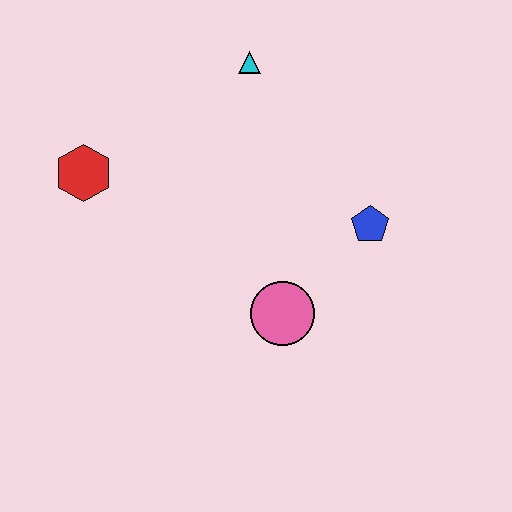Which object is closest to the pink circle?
The blue pentagon is closest to the pink circle.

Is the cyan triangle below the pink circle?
No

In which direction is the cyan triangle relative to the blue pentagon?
The cyan triangle is above the blue pentagon.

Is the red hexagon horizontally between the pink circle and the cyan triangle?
No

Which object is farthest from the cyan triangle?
The pink circle is farthest from the cyan triangle.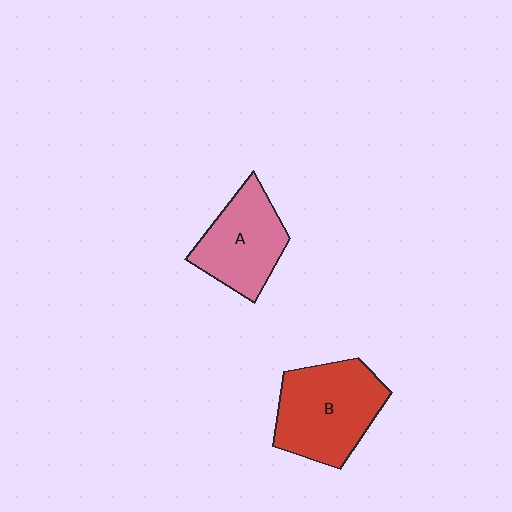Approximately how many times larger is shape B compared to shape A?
Approximately 1.3 times.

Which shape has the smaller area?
Shape A (pink).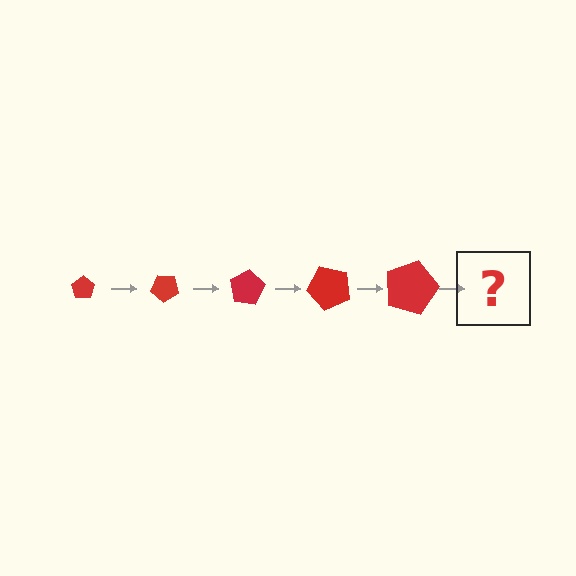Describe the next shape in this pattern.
It should be a pentagon, larger than the previous one and rotated 200 degrees from the start.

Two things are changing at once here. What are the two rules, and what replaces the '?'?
The two rules are that the pentagon grows larger each step and it rotates 40 degrees each step. The '?' should be a pentagon, larger than the previous one and rotated 200 degrees from the start.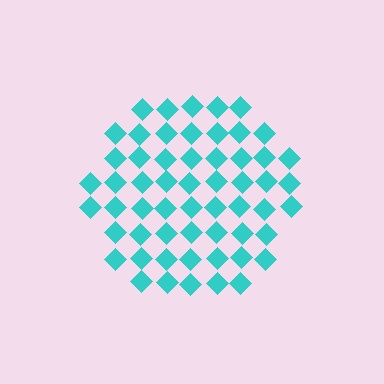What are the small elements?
The small elements are diamonds.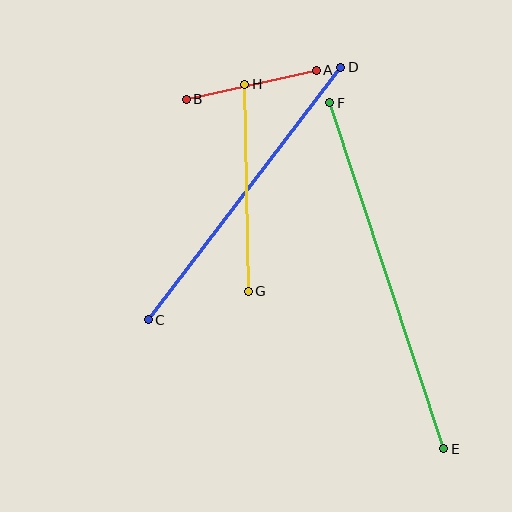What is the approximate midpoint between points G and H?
The midpoint is at approximately (247, 188) pixels.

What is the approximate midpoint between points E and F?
The midpoint is at approximately (387, 276) pixels.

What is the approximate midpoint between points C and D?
The midpoint is at approximately (245, 193) pixels.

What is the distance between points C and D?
The distance is approximately 317 pixels.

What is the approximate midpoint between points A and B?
The midpoint is at approximately (251, 85) pixels.